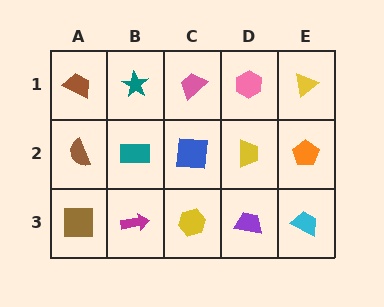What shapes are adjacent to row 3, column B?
A teal rectangle (row 2, column B), a brown square (row 3, column A), a yellow hexagon (row 3, column C).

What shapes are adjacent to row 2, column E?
A yellow triangle (row 1, column E), a cyan trapezoid (row 3, column E), a yellow trapezoid (row 2, column D).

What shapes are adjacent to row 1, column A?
A brown semicircle (row 2, column A), a teal star (row 1, column B).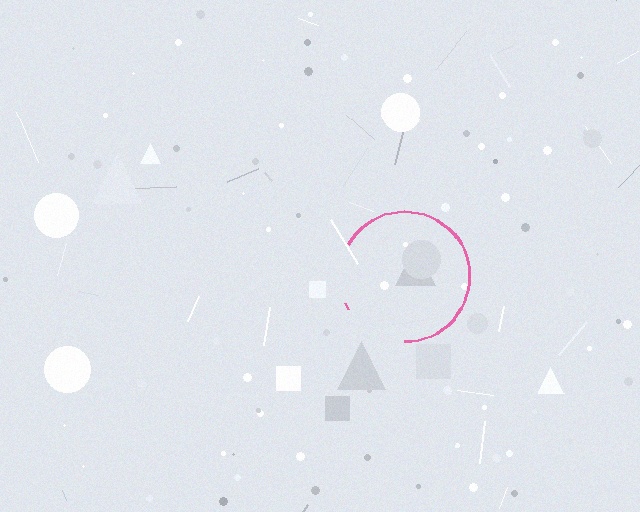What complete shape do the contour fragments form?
The contour fragments form a circle.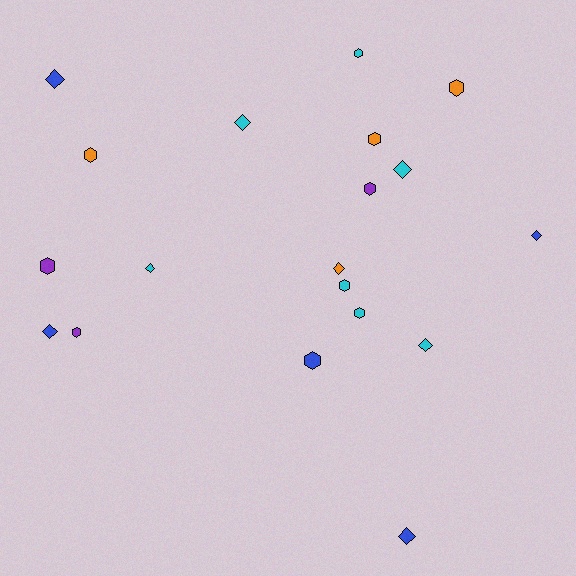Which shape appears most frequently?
Hexagon, with 10 objects.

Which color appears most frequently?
Cyan, with 7 objects.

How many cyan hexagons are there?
There are 3 cyan hexagons.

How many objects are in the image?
There are 19 objects.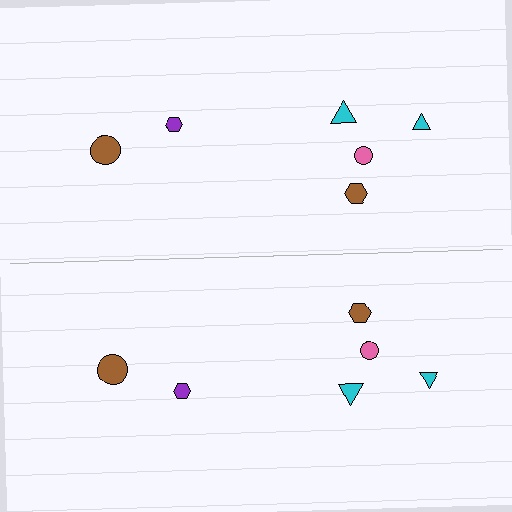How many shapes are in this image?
There are 12 shapes in this image.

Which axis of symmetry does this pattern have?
The pattern has a horizontal axis of symmetry running through the center of the image.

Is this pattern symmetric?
Yes, this pattern has bilateral (reflection) symmetry.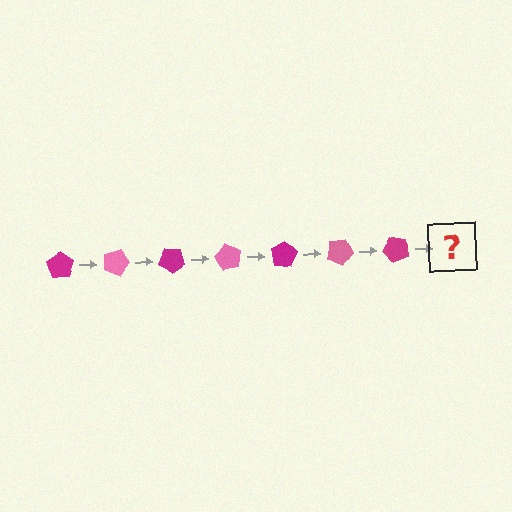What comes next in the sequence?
The next element should be a pink pentagon, rotated 140 degrees from the start.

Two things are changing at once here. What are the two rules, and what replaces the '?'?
The two rules are that it rotates 20 degrees each step and the color cycles through magenta and pink. The '?' should be a pink pentagon, rotated 140 degrees from the start.